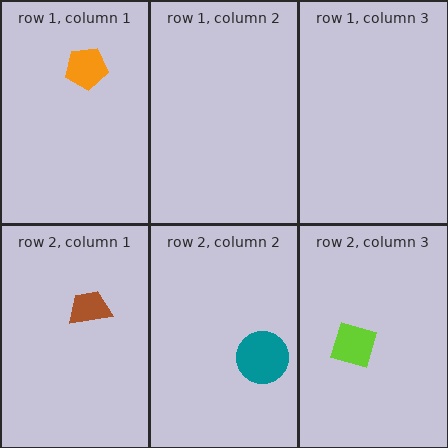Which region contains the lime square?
The row 2, column 3 region.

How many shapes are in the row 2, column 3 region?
1.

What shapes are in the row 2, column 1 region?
The brown trapezoid.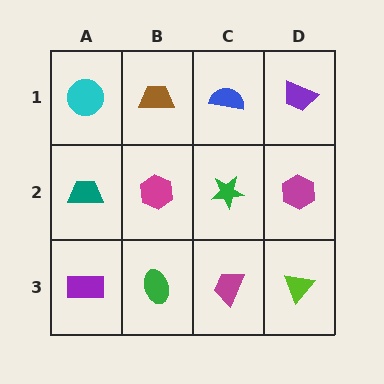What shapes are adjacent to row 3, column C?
A green star (row 2, column C), a green ellipse (row 3, column B), a lime triangle (row 3, column D).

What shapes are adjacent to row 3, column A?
A teal trapezoid (row 2, column A), a green ellipse (row 3, column B).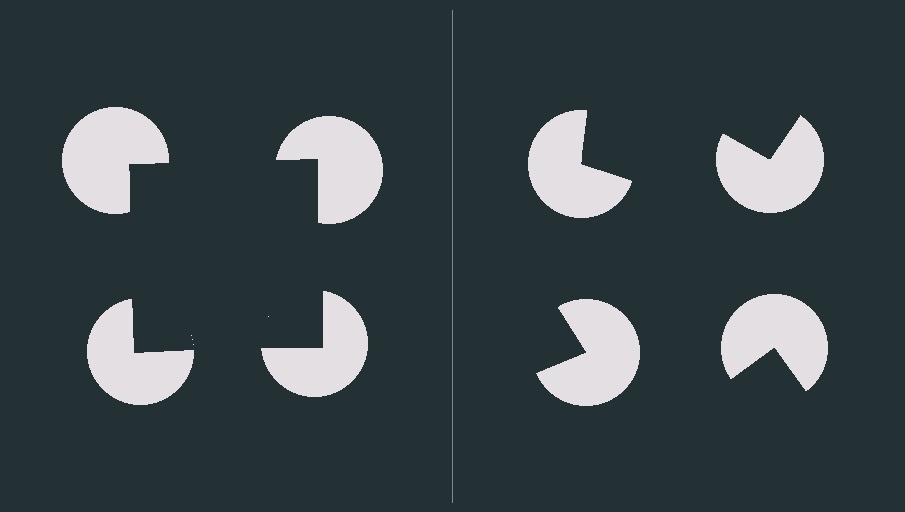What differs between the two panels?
The pac-man discs are positioned identically on both sides; only the wedge orientations differ. On the left they align to a square; on the right they are misaligned.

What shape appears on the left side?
An illusory square.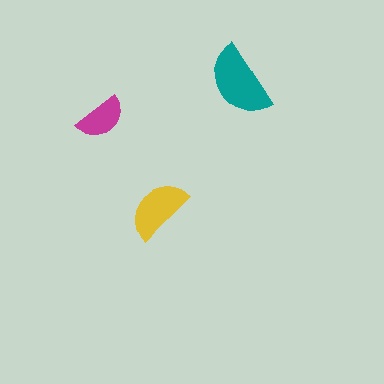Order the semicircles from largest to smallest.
the teal one, the yellow one, the magenta one.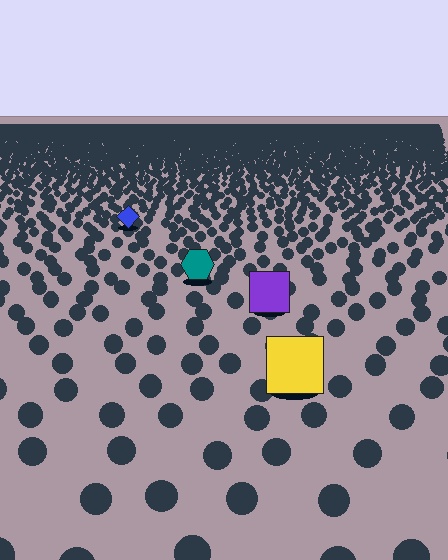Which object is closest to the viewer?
The yellow square is closest. The texture marks near it are larger and more spread out.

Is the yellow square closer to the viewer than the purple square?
Yes. The yellow square is closer — you can tell from the texture gradient: the ground texture is coarser near it.